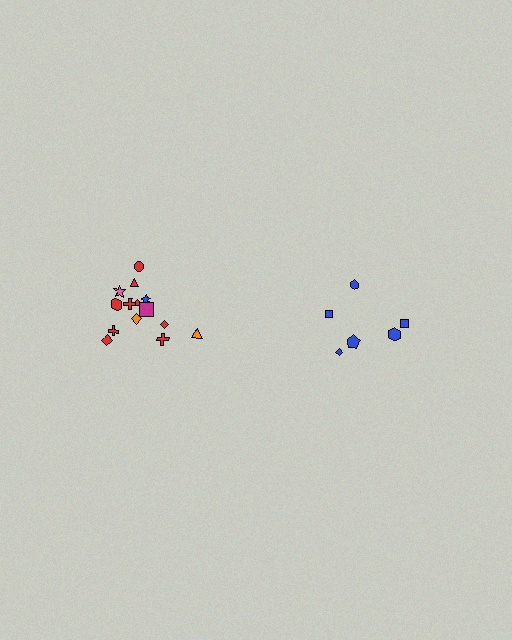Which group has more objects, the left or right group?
The left group.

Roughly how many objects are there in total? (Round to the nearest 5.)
Roughly 20 objects in total.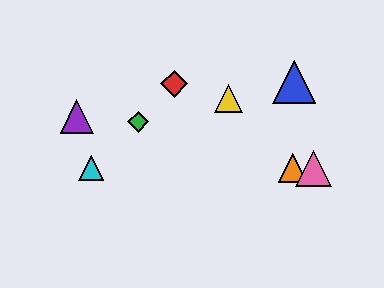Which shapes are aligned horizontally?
The orange triangle, the cyan triangle, the pink triangle are aligned horizontally.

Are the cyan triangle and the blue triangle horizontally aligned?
No, the cyan triangle is at y≈168 and the blue triangle is at y≈82.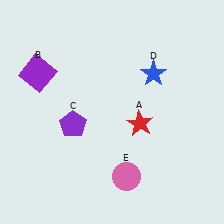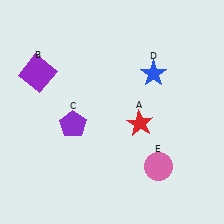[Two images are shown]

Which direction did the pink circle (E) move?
The pink circle (E) moved right.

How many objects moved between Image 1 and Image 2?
1 object moved between the two images.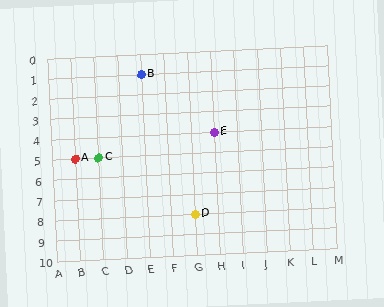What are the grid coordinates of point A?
Point A is at grid coordinates (B, 5).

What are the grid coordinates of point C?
Point C is at grid coordinates (C, 5).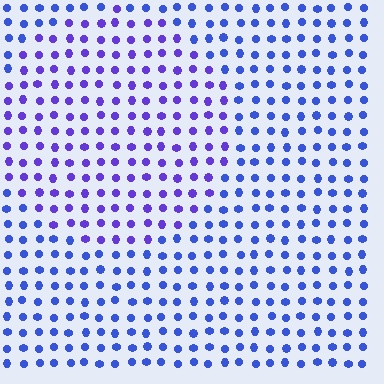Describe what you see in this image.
The image is filled with small blue elements in a uniform arrangement. A circle-shaped region is visible where the elements are tinted to a slightly different hue, forming a subtle color boundary.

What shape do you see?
I see a circle.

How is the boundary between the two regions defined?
The boundary is defined purely by a slight shift in hue (about 28 degrees). Spacing, size, and orientation are identical on both sides.